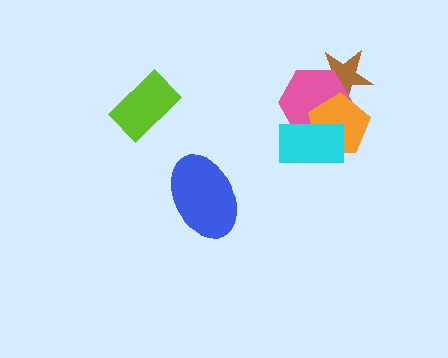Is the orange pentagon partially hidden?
Yes, it is partially covered by another shape.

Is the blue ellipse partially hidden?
No, no other shape covers it.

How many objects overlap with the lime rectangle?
0 objects overlap with the lime rectangle.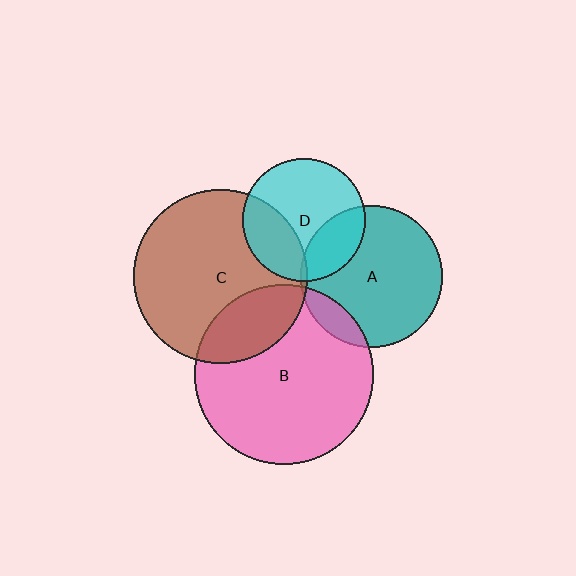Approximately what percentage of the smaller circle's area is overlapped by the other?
Approximately 25%.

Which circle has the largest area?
Circle B (pink).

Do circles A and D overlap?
Yes.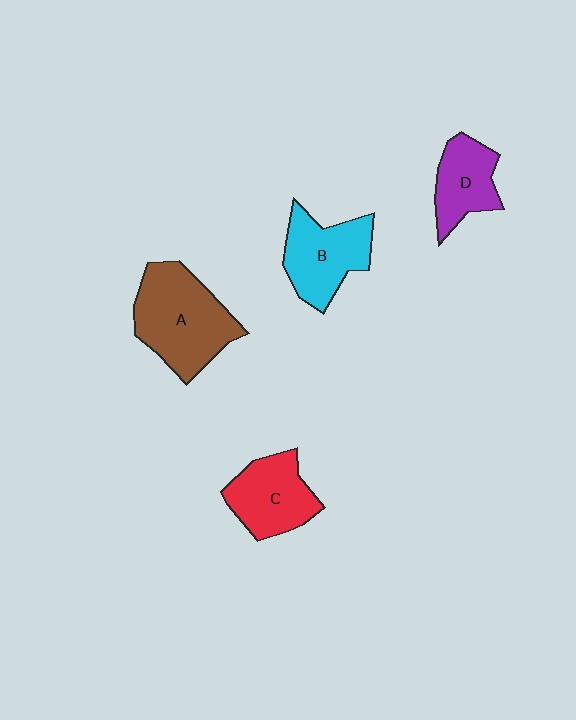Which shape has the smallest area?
Shape D (purple).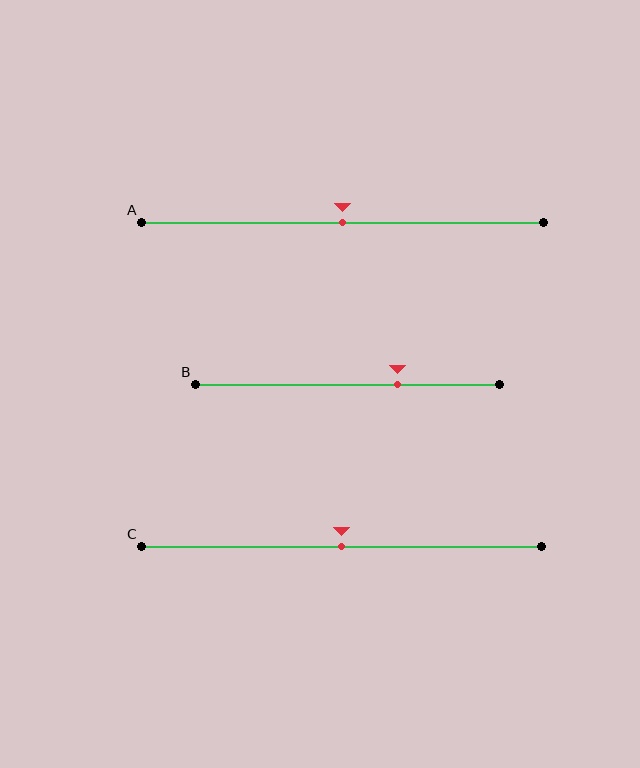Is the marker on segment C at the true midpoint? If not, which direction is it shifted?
Yes, the marker on segment C is at the true midpoint.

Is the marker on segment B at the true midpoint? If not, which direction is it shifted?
No, the marker on segment B is shifted to the right by about 16% of the segment length.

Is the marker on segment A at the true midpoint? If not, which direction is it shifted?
Yes, the marker on segment A is at the true midpoint.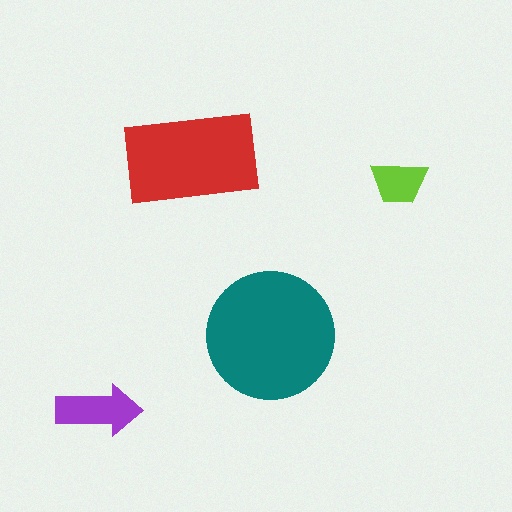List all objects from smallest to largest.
The lime trapezoid, the purple arrow, the red rectangle, the teal circle.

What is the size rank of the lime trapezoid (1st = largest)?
4th.